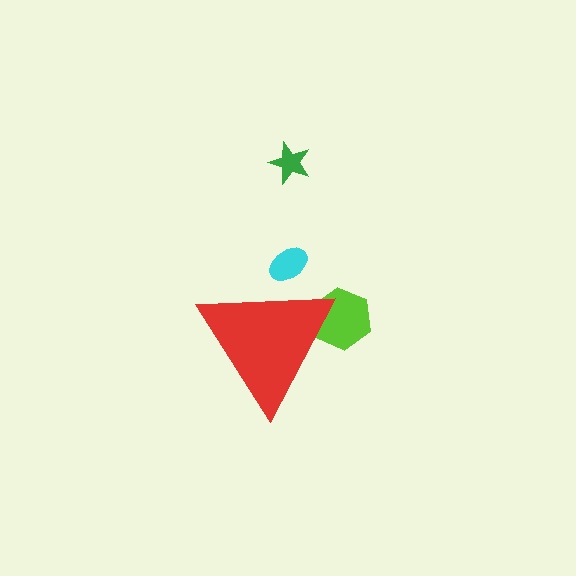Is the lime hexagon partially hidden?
Yes, the lime hexagon is partially hidden behind the red triangle.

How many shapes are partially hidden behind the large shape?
2 shapes are partially hidden.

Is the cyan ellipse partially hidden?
Yes, the cyan ellipse is partially hidden behind the red triangle.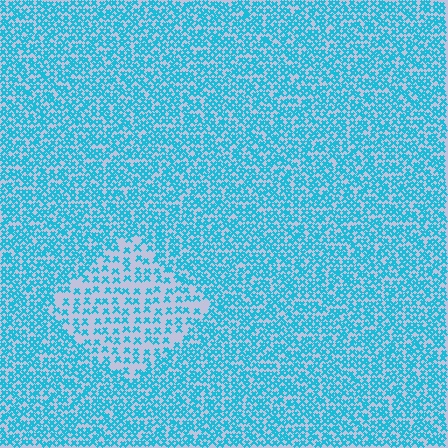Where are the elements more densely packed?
The elements are more densely packed outside the diamond boundary.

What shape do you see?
I see a diamond.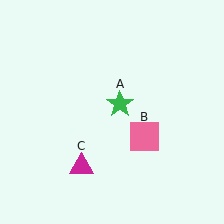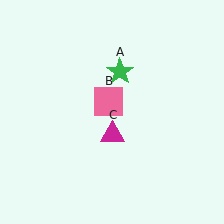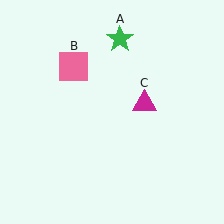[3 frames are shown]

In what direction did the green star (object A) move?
The green star (object A) moved up.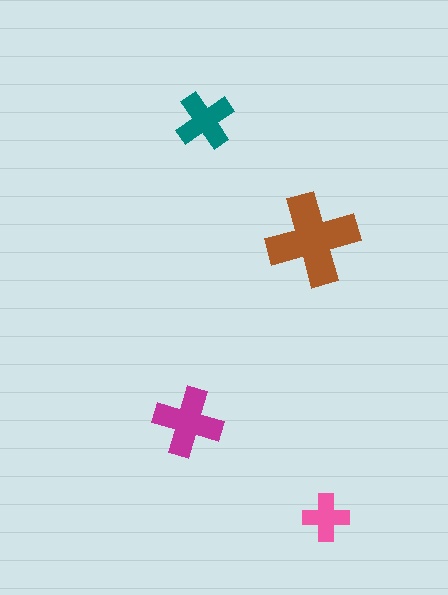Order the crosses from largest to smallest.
the brown one, the magenta one, the teal one, the pink one.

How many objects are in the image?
There are 4 objects in the image.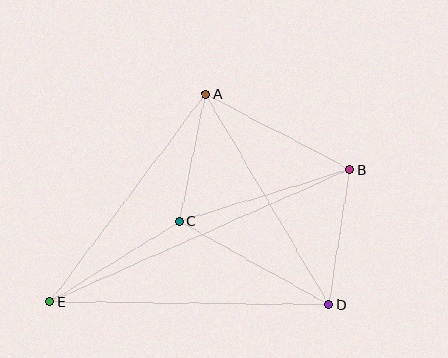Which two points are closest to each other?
Points A and C are closest to each other.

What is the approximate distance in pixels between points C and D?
The distance between C and D is approximately 171 pixels.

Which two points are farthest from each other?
Points B and E are farthest from each other.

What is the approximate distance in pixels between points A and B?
The distance between A and B is approximately 163 pixels.